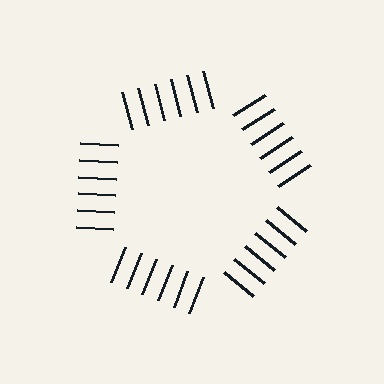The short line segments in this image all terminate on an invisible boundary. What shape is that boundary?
An illusory pentagon — the line segments terminate on its edges but no continuous stroke is drawn.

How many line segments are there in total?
30 — 6 along each of the 5 edges.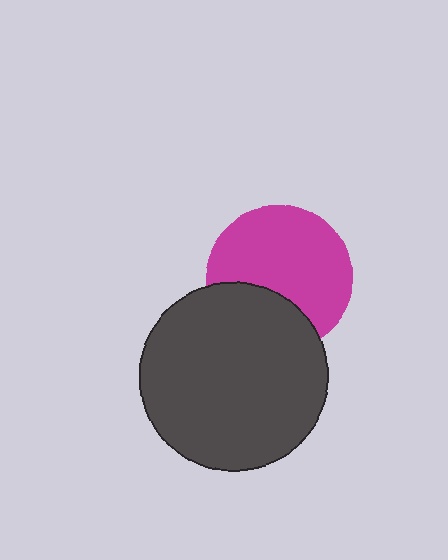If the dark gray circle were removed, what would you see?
You would see the complete magenta circle.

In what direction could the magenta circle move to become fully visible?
The magenta circle could move up. That would shift it out from behind the dark gray circle entirely.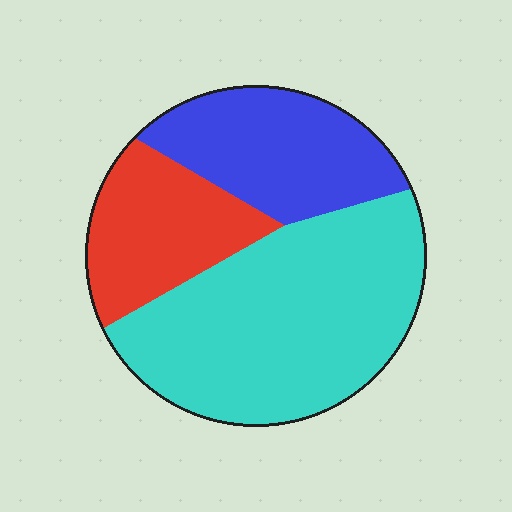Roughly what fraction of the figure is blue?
Blue takes up about one quarter (1/4) of the figure.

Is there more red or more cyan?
Cyan.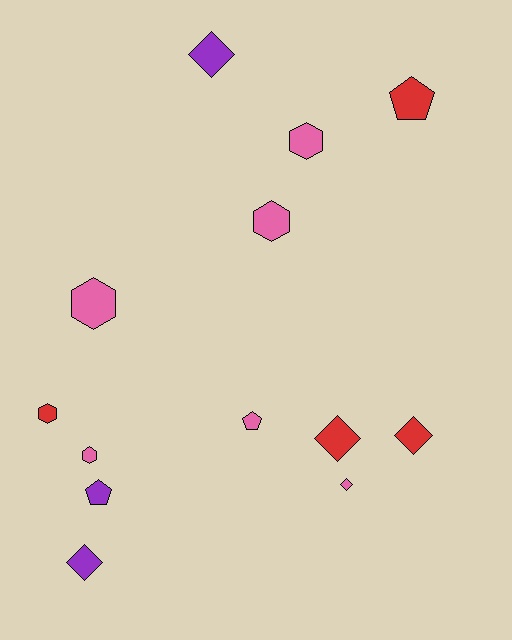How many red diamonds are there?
There are 2 red diamonds.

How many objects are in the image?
There are 13 objects.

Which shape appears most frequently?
Hexagon, with 5 objects.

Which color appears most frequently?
Pink, with 6 objects.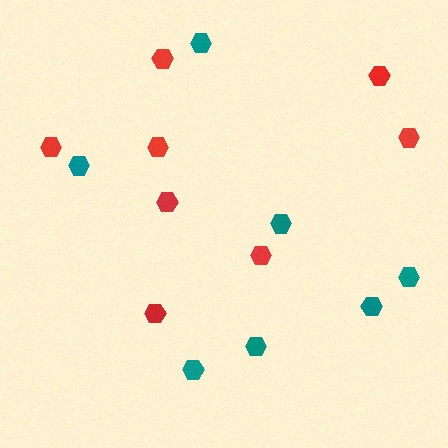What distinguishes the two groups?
There are 2 groups: one group of teal hexagons (7) and one group of red hexagons (8).